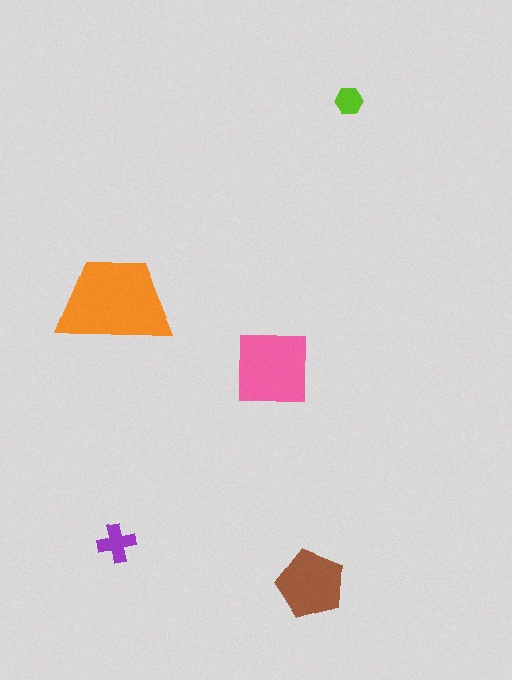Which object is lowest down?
The brown pentagon is bottommost.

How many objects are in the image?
There are 5 objects in the image.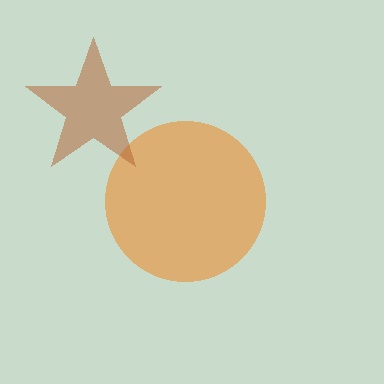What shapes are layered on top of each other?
The layered shapes are: an orange circle, a brown star.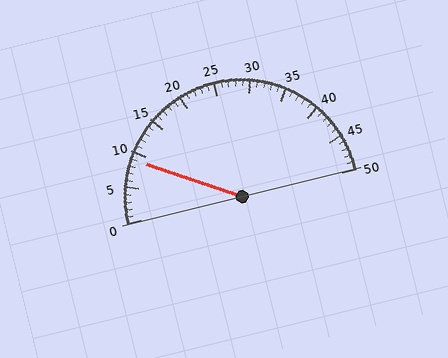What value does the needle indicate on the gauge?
The needle indicates approximately 9.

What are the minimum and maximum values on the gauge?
The gauge ranges from 0 to 50.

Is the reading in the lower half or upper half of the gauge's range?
The reading is in the lower half of the range (0 to 50).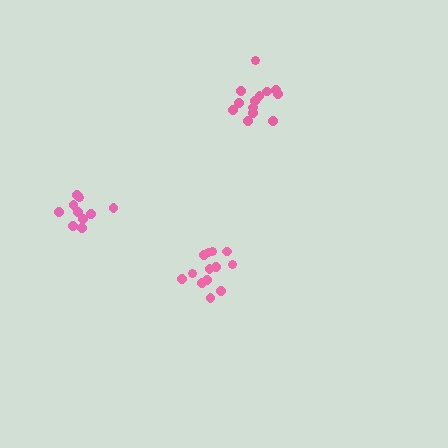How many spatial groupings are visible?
There are 3 spatial groupings.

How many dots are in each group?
Group 1: 10 dots, Group 2: 13 dots, Group 3: 13 dots (36 total).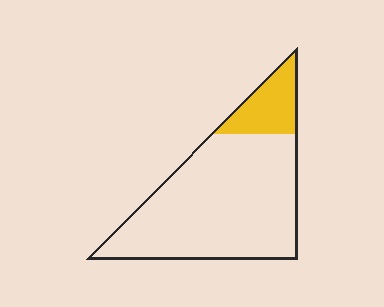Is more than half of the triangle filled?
No.